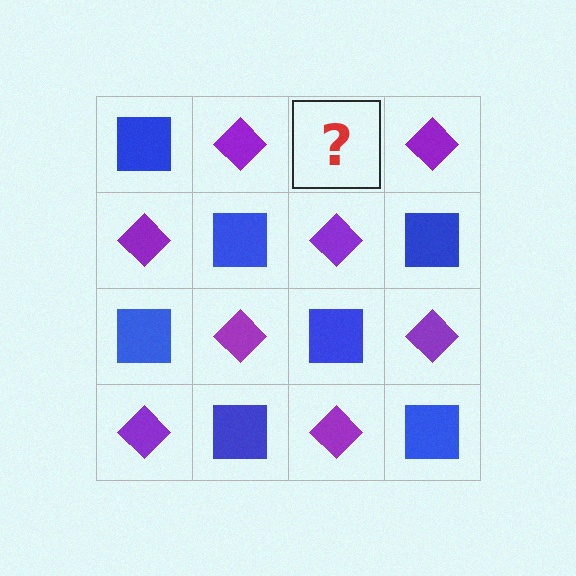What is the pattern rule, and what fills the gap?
The rule is that it alternates blue square and purple diamond in a checkerboard pattern. The gap should be filled with a blue square.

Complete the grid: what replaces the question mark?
The question mark should be replaced with a blue square.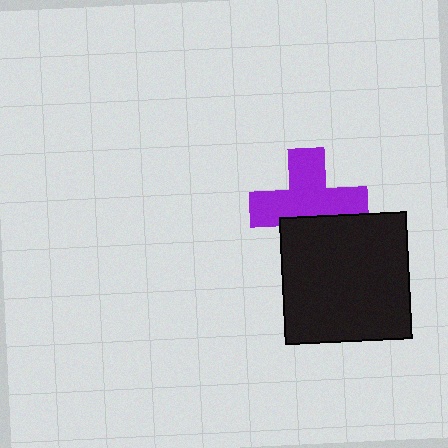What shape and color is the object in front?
The object in front is a black square.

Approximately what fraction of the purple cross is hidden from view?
Roughly 32% of the purple cross is hidden behind the black square.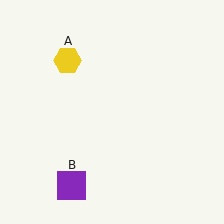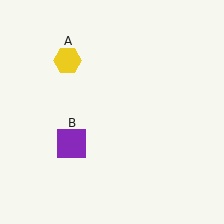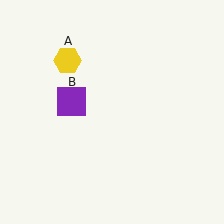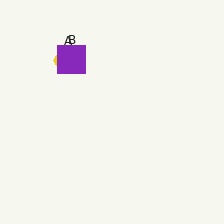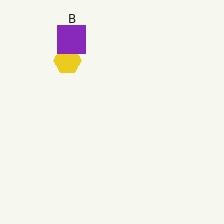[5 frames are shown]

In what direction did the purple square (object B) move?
The purple square (object B) moved up.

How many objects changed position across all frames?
1 object changed position: purple square (object B).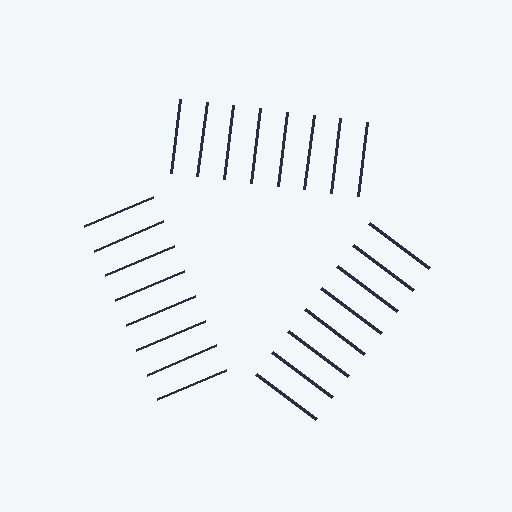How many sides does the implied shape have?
3 sides — the line-ends trace a triangle.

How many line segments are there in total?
24 — 8 along each of the 3 edges.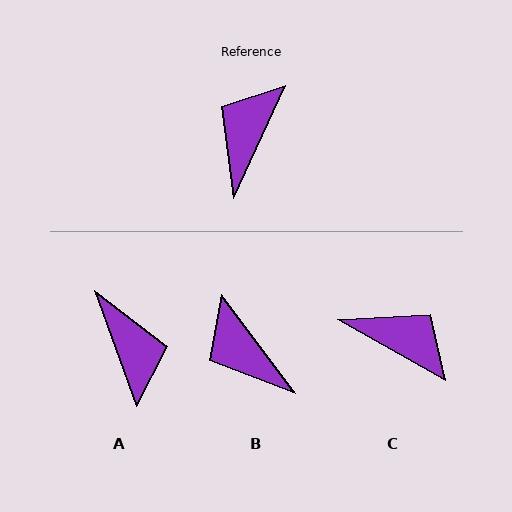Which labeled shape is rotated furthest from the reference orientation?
A, about 136 degrees away.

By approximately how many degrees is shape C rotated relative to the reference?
Approximately 95 degrees clockwise.